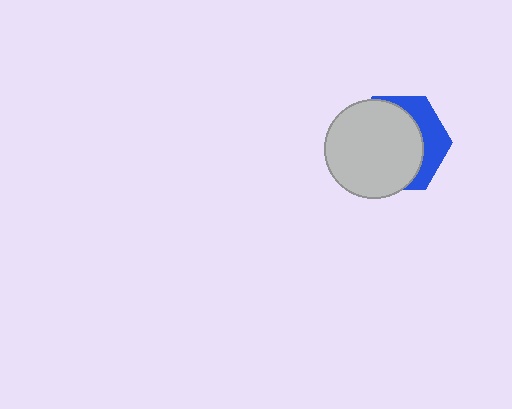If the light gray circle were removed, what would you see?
You would see the complete blue hexagon.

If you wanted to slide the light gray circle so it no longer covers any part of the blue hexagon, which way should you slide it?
Slide it toward the lower-left — that is the most direct way to separate the two shapes.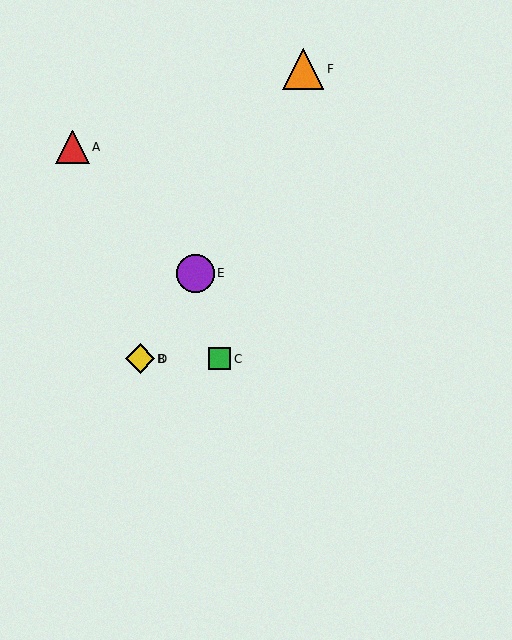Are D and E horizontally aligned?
No, D is at y≈359 and E is at y≈273.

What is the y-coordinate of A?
Object A is at y≈147.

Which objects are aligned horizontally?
Objects B, C, D are aligned horizontally.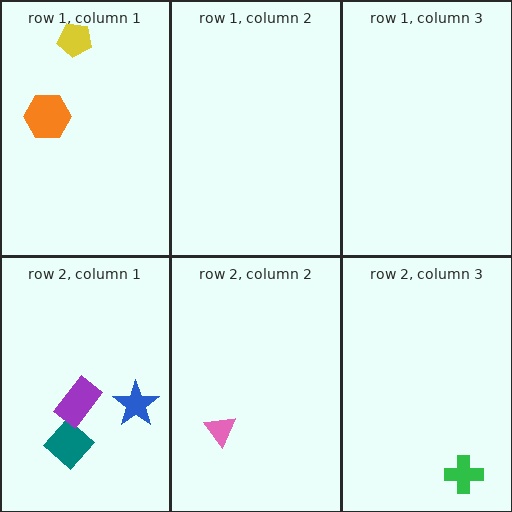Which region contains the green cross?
The row 2, column 3 region.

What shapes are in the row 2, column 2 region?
The pink triangle.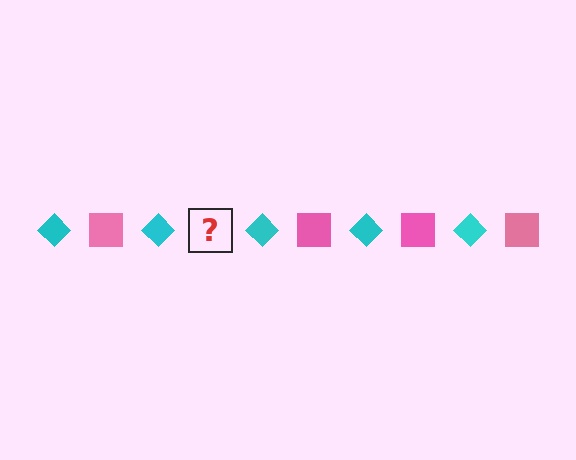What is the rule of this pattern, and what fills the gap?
The rule is that the pattern alternates between cyan diamond and pink square. The gap should be filled with a pink square.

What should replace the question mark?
The question mark should be replaced with a pink square.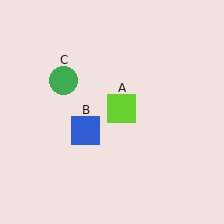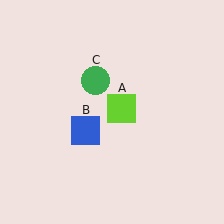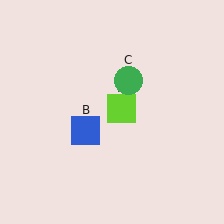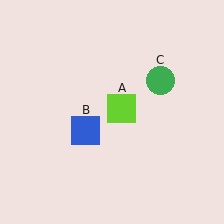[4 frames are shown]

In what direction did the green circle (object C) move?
The green circle (object C) moved right.